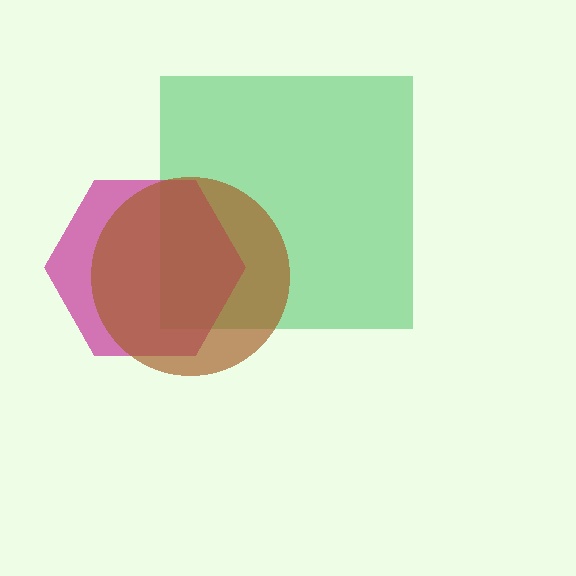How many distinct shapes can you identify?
There are 3 distinct shapes: a green square, a magenta hexagon, a brown circle.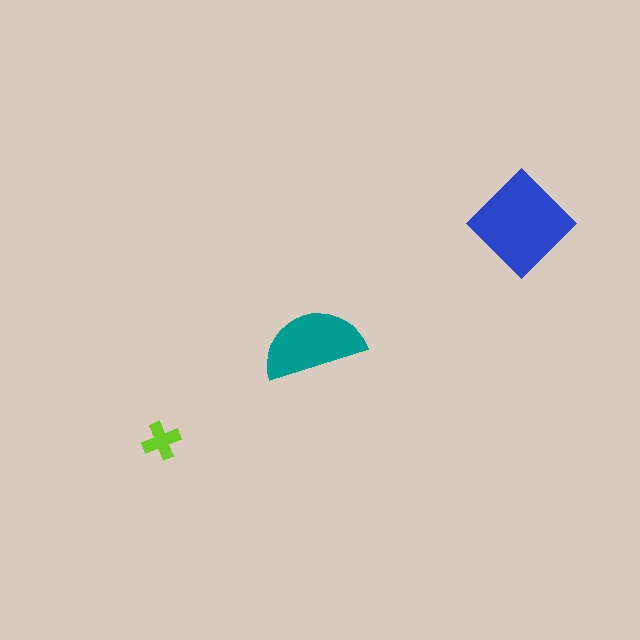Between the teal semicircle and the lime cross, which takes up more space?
The teal semicircle.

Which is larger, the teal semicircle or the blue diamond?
The blue diamond.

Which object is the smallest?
The lime cross.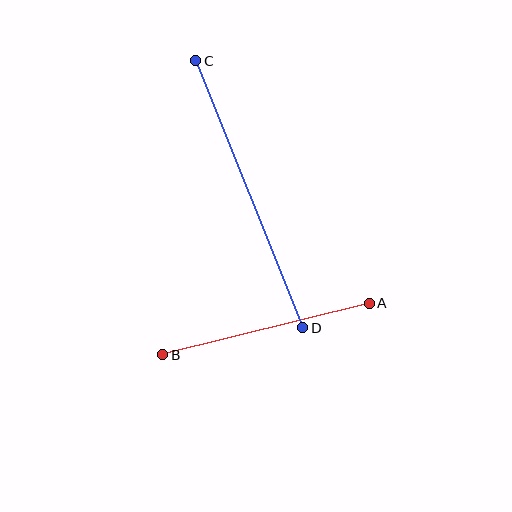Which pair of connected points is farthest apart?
Points C and D are farthest apart.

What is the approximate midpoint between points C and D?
The midpoint is at approximately (249, 194) pixels.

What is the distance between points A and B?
The distance is approximately 213 pixels.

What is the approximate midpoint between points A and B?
The midpoint is at approximately (266, 329) pixels.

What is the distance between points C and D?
The distance is approximately 288 pixels.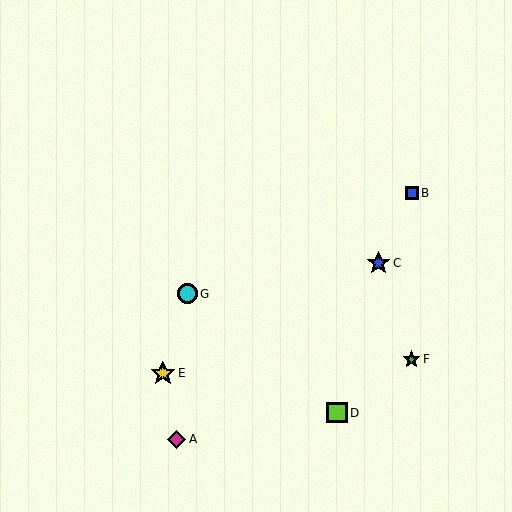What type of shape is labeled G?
Shape G is a cyan circle.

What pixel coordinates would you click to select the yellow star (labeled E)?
Click at (163, 373) to select the yellow star E.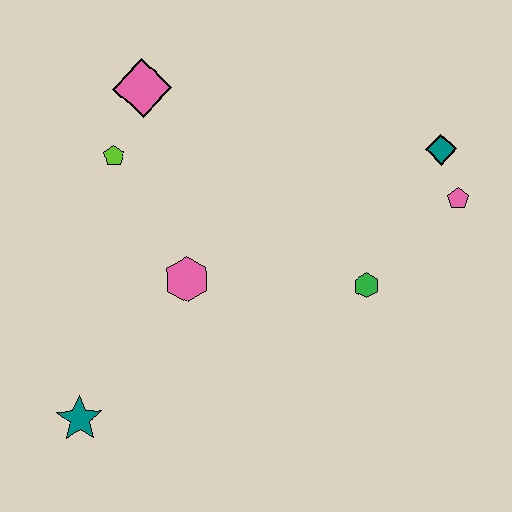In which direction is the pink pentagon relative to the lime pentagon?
The pink pentagon is to the right of the lime pentagon.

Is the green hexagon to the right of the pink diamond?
Yes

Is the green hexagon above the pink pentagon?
No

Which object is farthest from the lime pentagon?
The pink pentagon is farthest from the lime pentagon.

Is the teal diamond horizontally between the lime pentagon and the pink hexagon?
No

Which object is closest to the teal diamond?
The pink pentagon is closest to the teal diamond.